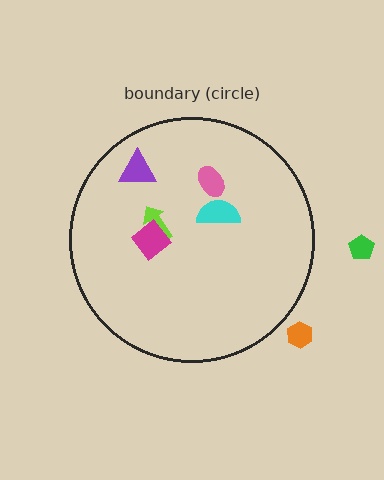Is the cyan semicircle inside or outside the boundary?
Inside.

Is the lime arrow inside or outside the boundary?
Inside.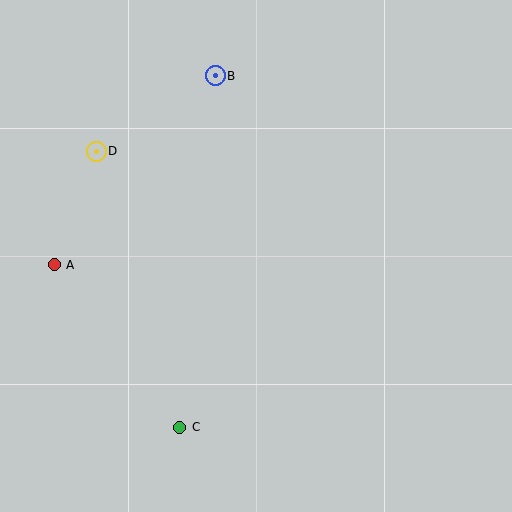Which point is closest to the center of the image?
Point B at (215, 76) is closest to the center.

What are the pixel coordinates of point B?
Point B is at (215, 76).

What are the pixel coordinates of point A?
Point A is at (54, 265).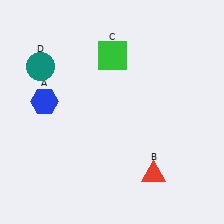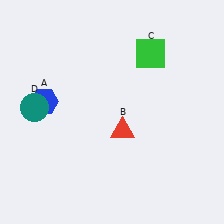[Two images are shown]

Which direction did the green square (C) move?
The green square (C) moved right.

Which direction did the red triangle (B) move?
The red triangle (B) moved up.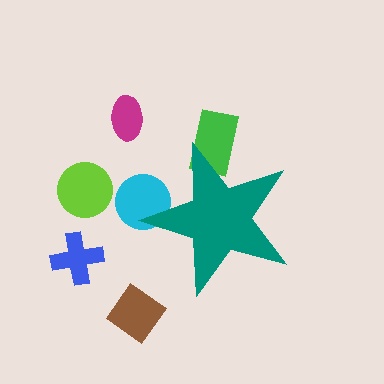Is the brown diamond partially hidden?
No, the brown diamond is fully visible.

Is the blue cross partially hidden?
No, the blue cross is fully visible.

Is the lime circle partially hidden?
No, the lime circle is fully visible.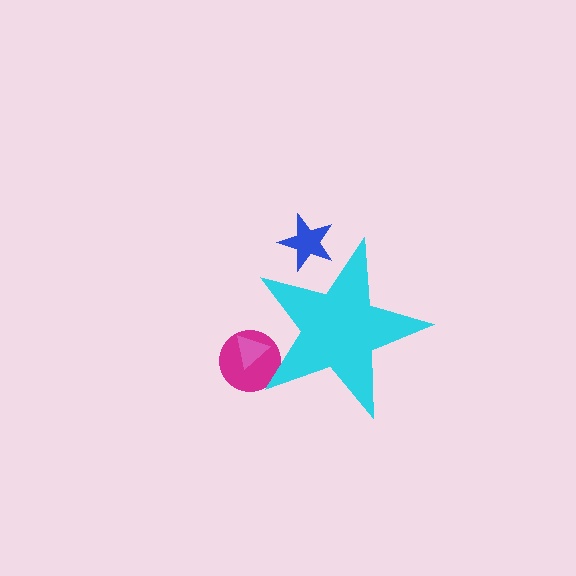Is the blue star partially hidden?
Yes, the blue star is partially hidden behind the cyan star.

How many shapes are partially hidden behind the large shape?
3 shapes are partially hidden.